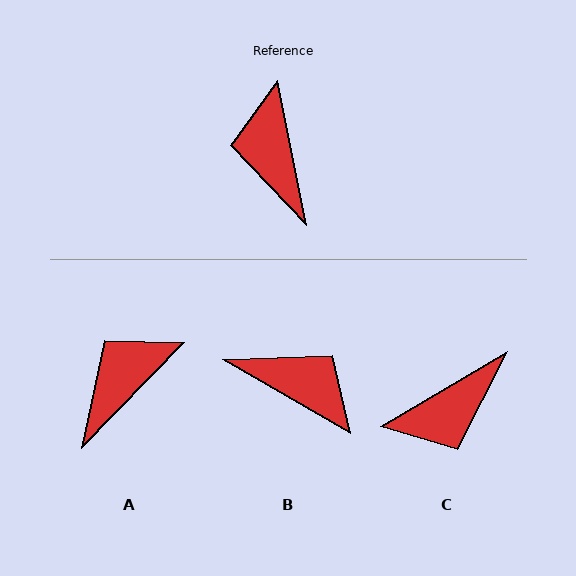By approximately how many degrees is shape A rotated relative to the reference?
Approximately 55 degrees clockwise.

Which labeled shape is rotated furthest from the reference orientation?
B, about 131 degrees away.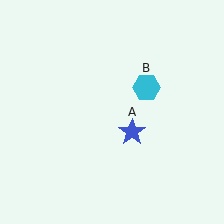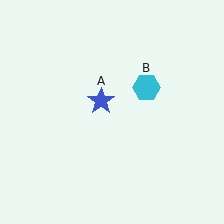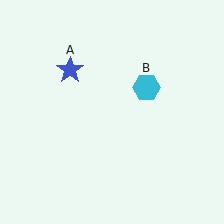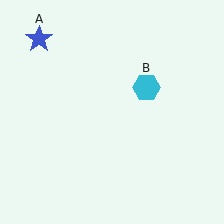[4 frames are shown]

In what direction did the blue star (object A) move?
The blue star (object A) moved up and to the left.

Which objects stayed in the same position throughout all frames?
Cyan hexagon (object B) remained stationary.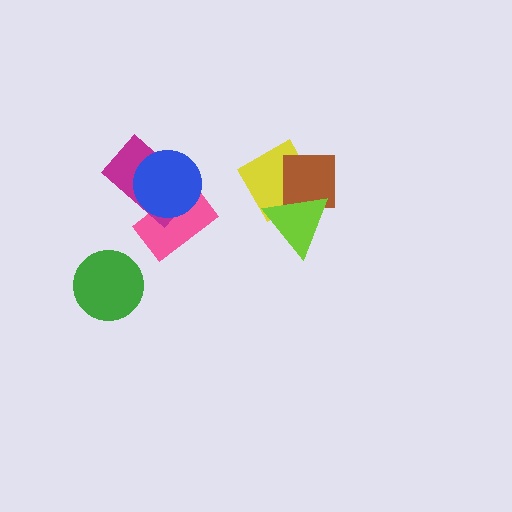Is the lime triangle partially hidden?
No, no other shape covers it.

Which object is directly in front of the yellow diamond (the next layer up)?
The brown square is directly in front of the yellow diamond.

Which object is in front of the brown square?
The lime triangle is in front of the brown square.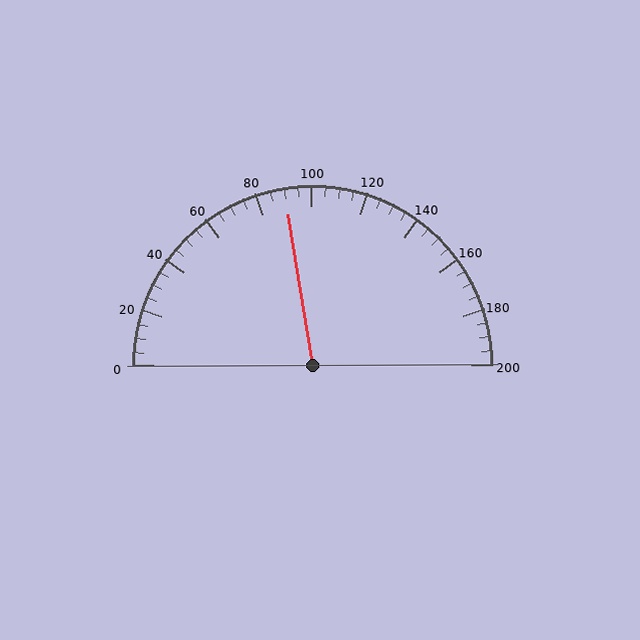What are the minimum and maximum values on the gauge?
The gauge ranges from 0 to 200.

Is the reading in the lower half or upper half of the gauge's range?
The reading is in the lower half of the range (0 to 200).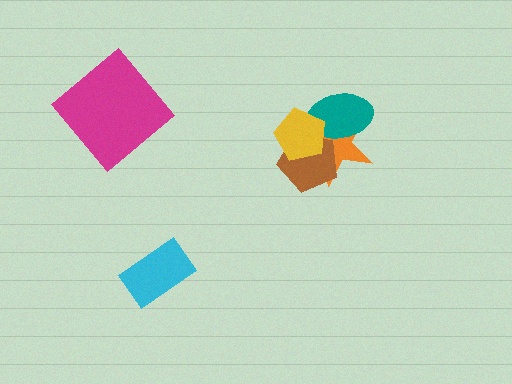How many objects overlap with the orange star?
3 objects overlap with the orange star.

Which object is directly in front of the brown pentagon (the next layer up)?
The teal ellipse is directly in front of the brown pentagon.